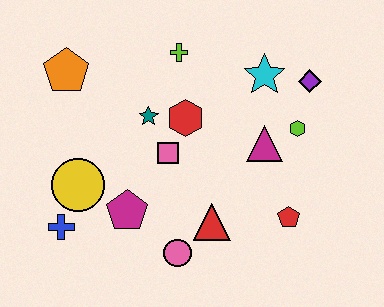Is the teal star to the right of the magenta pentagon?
Yes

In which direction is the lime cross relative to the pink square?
The lime cross is above the pink square.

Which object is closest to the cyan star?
The purple diamond is closest to the cyan star.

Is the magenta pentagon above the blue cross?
Yes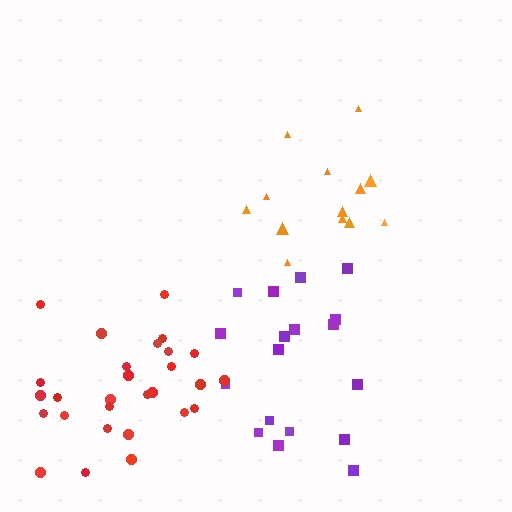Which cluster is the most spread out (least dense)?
Purple.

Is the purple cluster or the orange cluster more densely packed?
Orange.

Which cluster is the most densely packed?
Orange.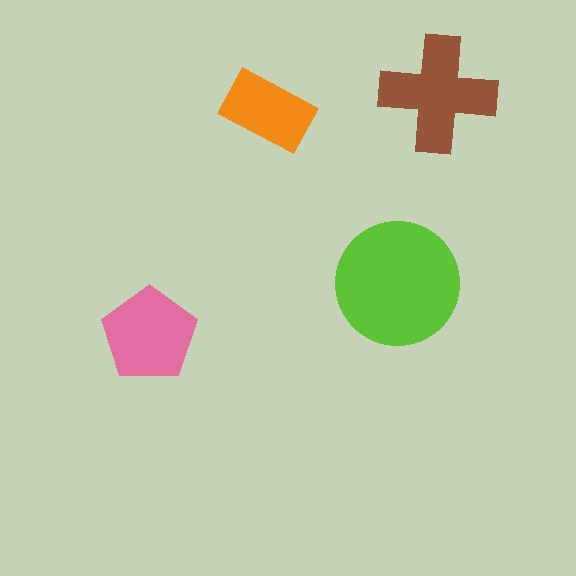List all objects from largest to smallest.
The lime circle, the brown cross, the pink pentagon, the orange rectangle.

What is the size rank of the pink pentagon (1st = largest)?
3rd.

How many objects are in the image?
There are 4 objects in the image.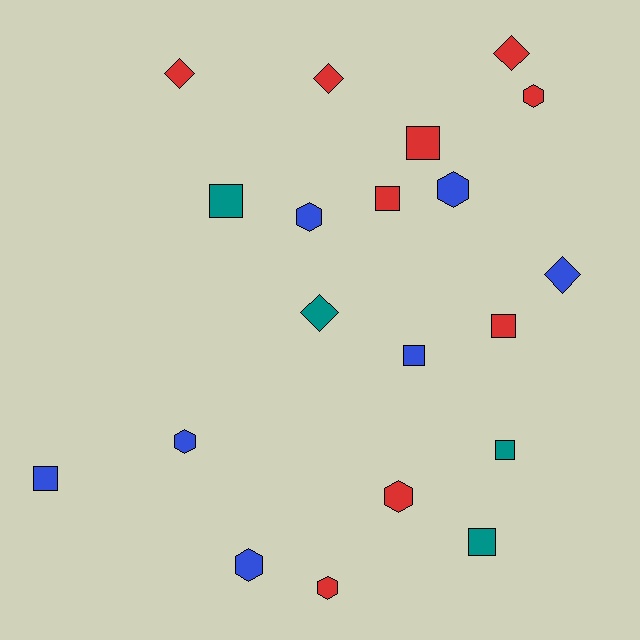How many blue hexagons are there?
There are 4 blue hexagons.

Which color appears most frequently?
Red, with 9 objects.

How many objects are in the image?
There are 20 objects.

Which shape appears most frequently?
Square, with 8 objects.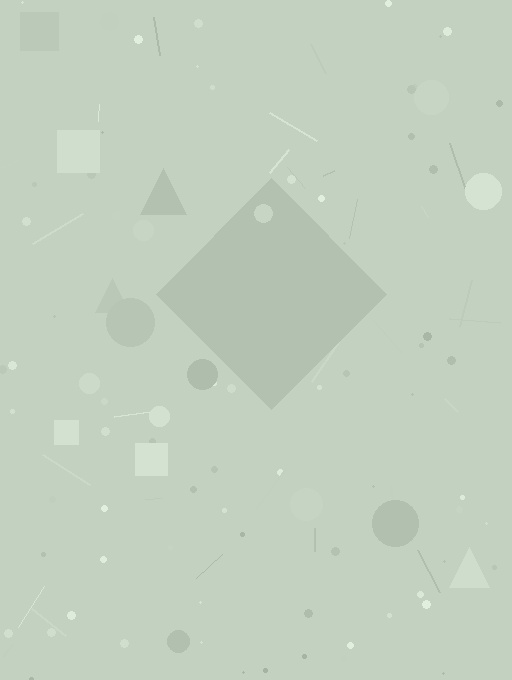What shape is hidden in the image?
A diamond is hidden in the image.